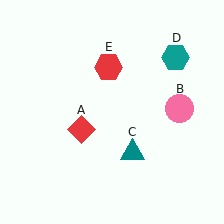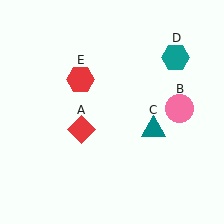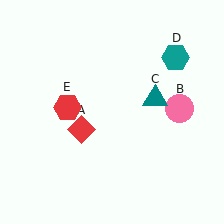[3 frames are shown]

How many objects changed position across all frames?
2 objects changed position: teal triangle (object C), red hexagon (object E).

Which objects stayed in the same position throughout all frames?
Red diamond (object A) and pink circle (object B) and teal hexagon (object D) remained stationary.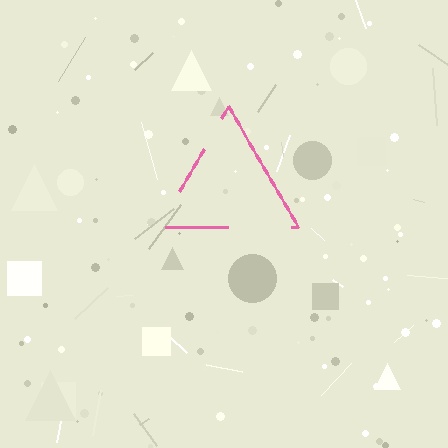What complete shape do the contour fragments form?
The contour fragments form a triangle.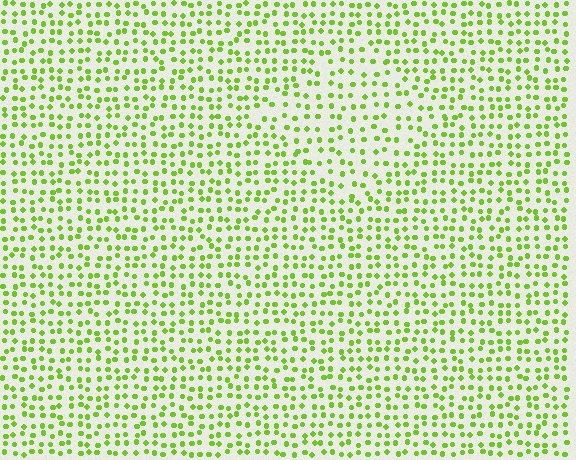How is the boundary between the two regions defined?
The boundary is defined by a change in element density (approximately 1.4x ratio). All elements are the same color, size, and shape.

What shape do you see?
I see a diamond.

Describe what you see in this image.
The image contains small lime elements arranged at two different densities. A diamond-shaped region is visible where the elements are less densely packed than the surrounding area.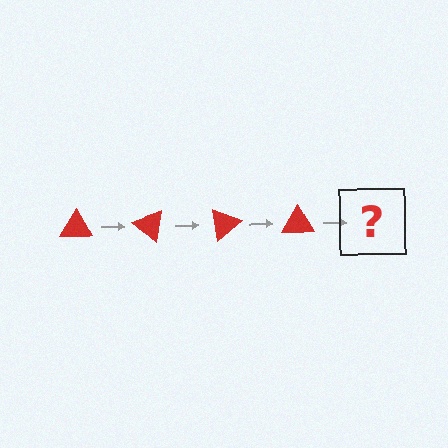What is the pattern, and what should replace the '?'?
The pattern is that the triangle rotates 40 degrees each step. The '?' should be a red triangle rotated 160 degrees.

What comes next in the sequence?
The next element should be a red triangle rotated 160 degrees.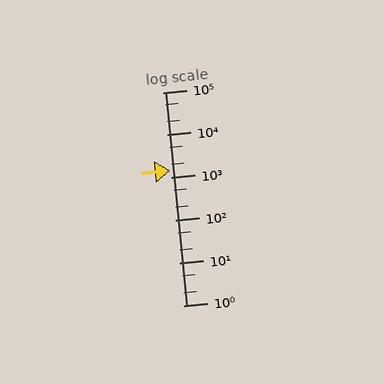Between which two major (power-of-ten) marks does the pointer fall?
The pointer is between 1000 and 10000.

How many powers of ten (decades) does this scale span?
The scale spans 5 decades, from 1 to 100000.